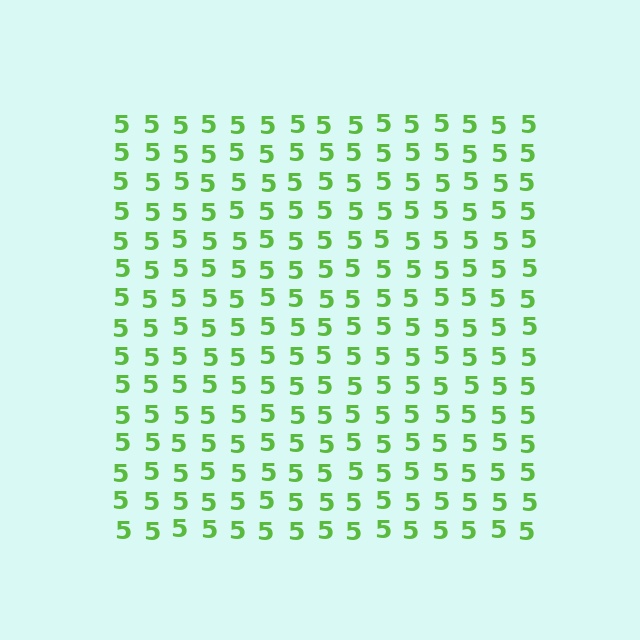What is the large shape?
The large shape is a square.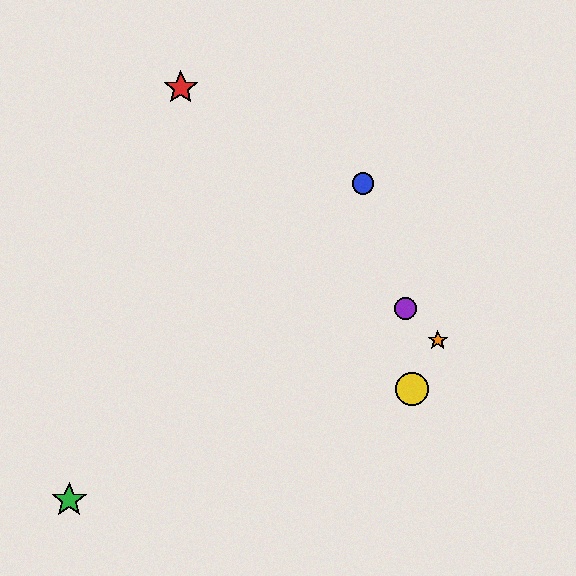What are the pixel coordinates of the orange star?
The orange star is at (438, 340).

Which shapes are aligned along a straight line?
The red star, the purple circle, the orange star are aligned along a straight line.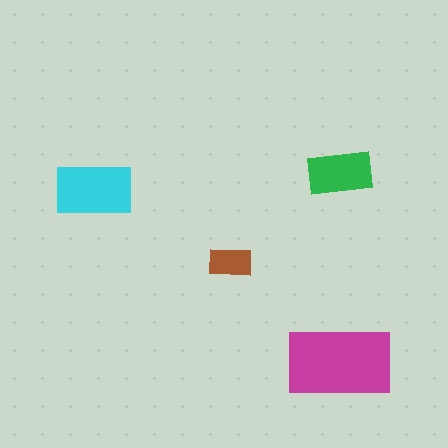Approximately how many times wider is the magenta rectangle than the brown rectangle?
About 2.5 times wider.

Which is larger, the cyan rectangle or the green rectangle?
The cyan one.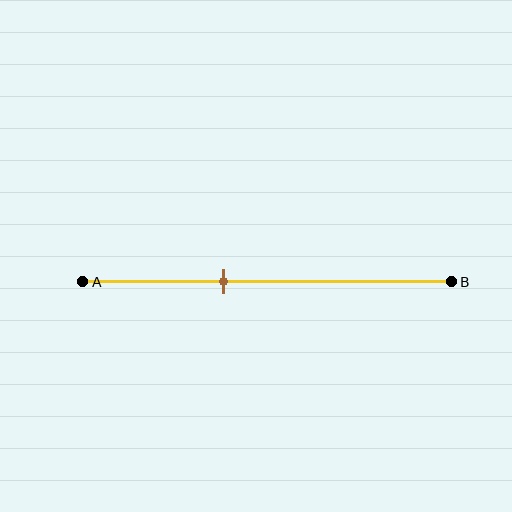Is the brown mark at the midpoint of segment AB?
No, the mark is at about 40% from A, not at the 50% midpoint.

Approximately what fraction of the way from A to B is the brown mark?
The brown mark is approximately 40% of the way from A to B.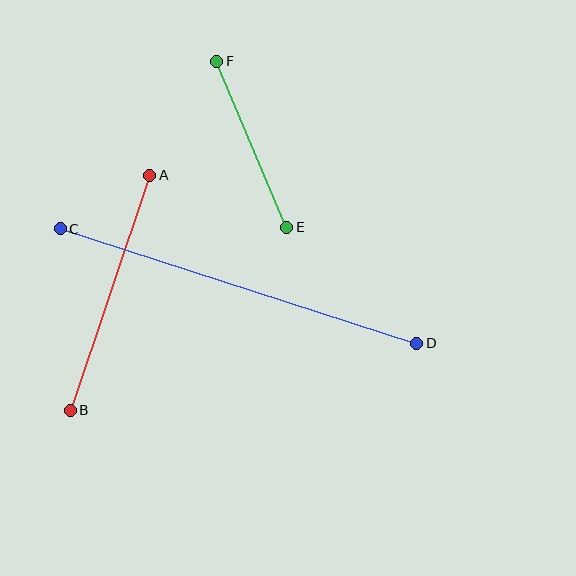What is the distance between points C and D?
The distance is approximately 374 pixels.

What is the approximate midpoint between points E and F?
The midpoint is at approximately (252, 144) pixels.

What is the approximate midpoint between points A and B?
The midpoint is at approximately (110, 293) pixels.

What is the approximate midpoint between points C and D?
The midpoint is at approximately (239, 286) pixels.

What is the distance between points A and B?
The distance is approximately 248 pixels.